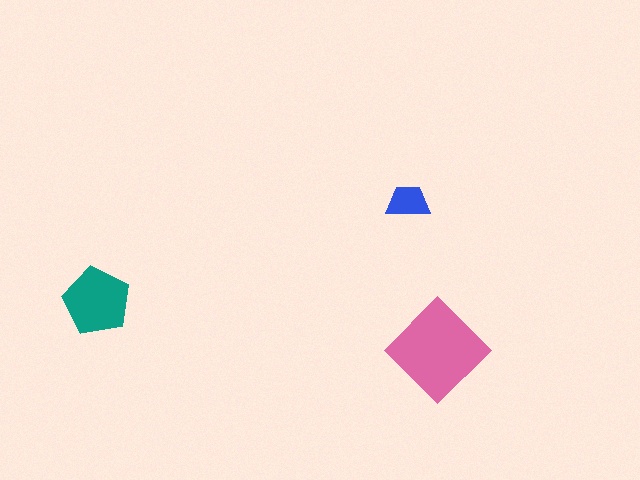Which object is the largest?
The pink diamond.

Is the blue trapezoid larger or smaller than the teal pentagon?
Smaller.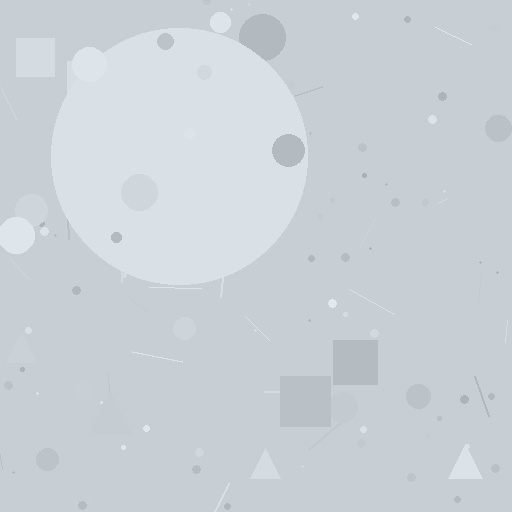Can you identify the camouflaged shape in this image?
The camouflaged shape is a circle.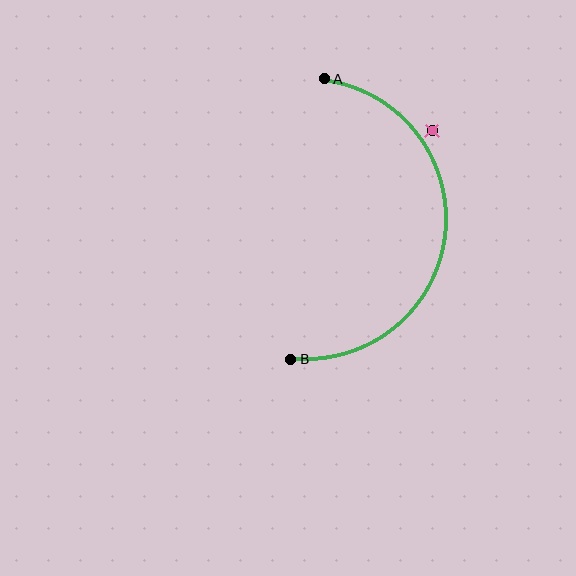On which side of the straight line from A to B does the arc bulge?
The arc bulges to the right of the straight line connecting A and B.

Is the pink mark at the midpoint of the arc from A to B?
No — the pink mark does not lie on the arc at all. It sits slightly outside the curve.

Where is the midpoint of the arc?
The arc midpoint is the point on the curve farthest from the straight line joining A and B. It sits to the right of that line.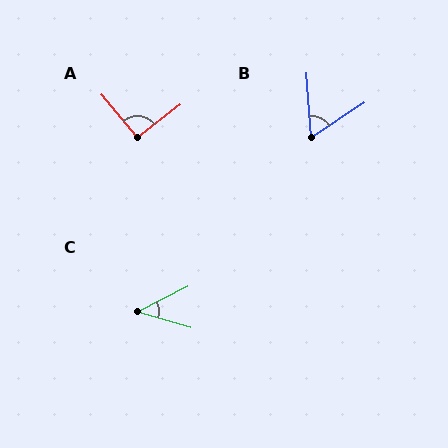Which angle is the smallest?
C, at approximately 42 degrees.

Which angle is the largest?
A, at approximately 92 degrees.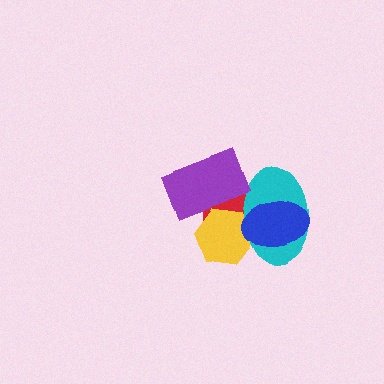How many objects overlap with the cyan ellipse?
4 objects overlap with the cyan ellipse.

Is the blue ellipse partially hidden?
No, no other shape covers it.